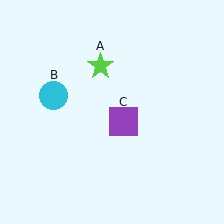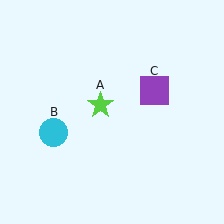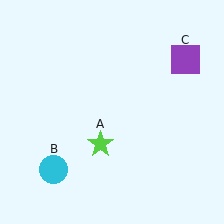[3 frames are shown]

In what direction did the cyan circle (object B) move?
The cyan circle (object B) moved down.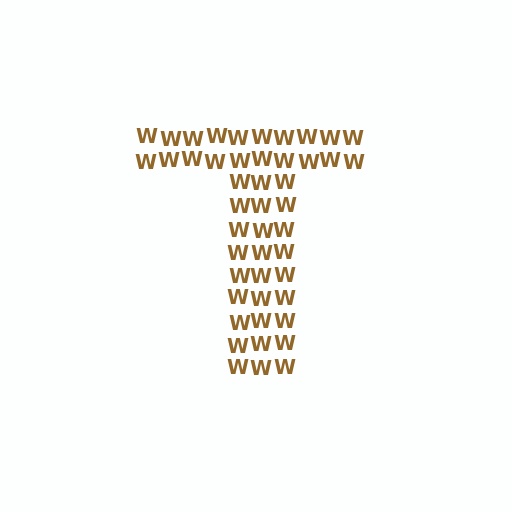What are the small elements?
The small elements are letter W's.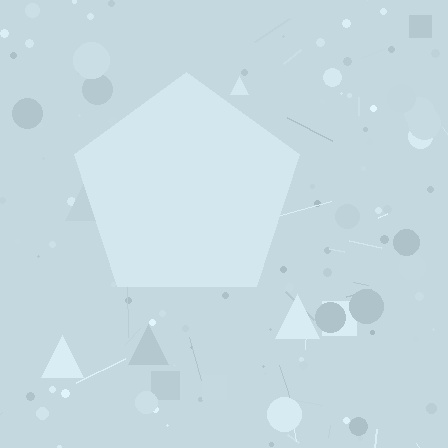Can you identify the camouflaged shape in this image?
The camouflaged shape is a pentagon.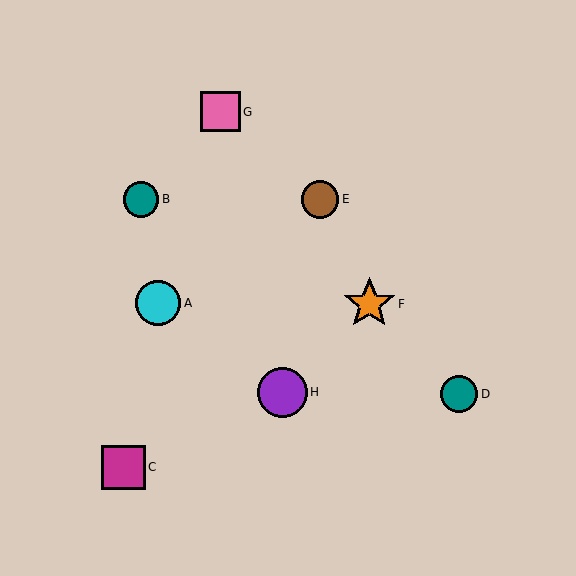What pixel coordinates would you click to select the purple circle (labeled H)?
Click at (283, 392) to select the purple circle H.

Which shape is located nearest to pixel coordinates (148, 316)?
The cyan circle (labeled A) at (158, 303) is nearest to that location.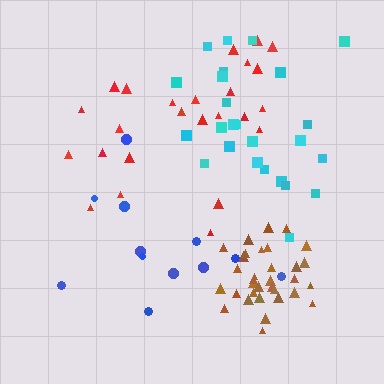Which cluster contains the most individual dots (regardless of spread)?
Brown (34).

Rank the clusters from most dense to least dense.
brown, red, cyan, blue.